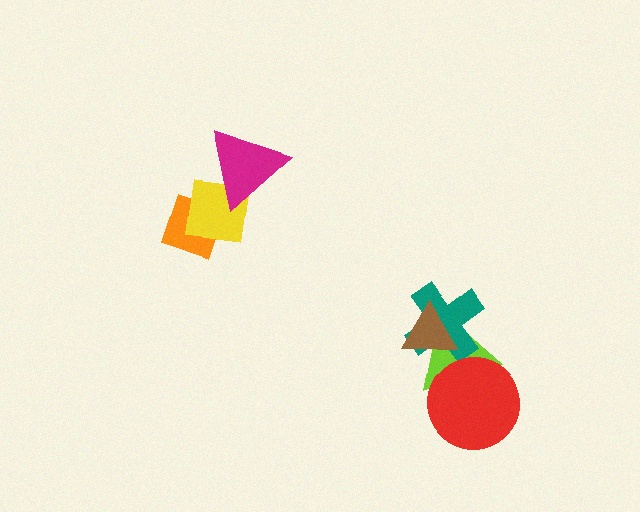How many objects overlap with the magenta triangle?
1 object overlaps with the magenta triangle.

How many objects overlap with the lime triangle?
3 objects overlap with the lime triangle.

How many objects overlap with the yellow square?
2 objects overlap with the yellow square.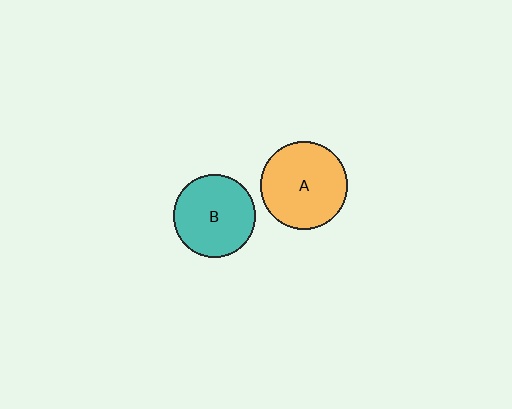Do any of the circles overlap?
No, none of the circles overlap.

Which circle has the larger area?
Circle A (orange).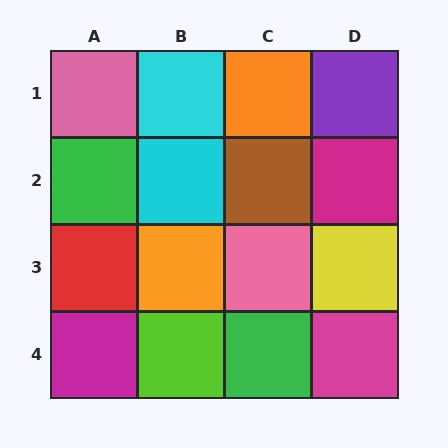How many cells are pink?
2 cells are pink.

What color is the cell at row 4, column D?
Magenta.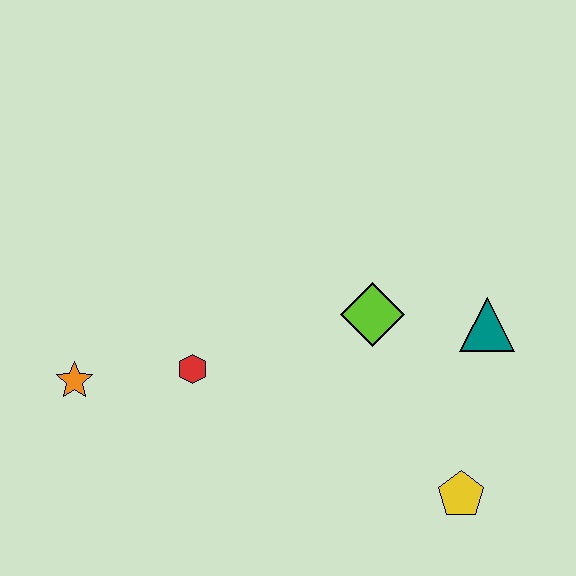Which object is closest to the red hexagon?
The orange star is closest to the red hexagon.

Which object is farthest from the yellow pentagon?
The orange star is farthest from the yellow pentagon.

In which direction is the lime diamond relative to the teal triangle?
The lime diamond is to the left of the teal triangle.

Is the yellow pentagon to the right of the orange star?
Yes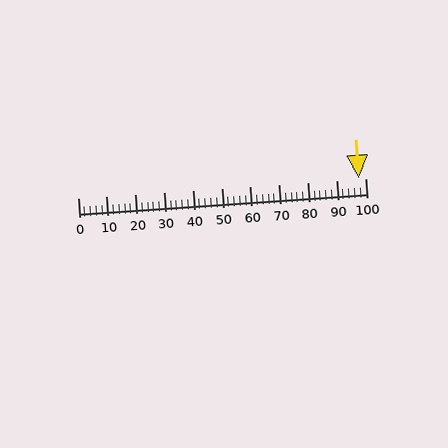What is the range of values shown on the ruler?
The ruler shows values from 0 to 100.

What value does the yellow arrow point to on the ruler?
The yellow arrow points to approximately 98.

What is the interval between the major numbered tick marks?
The major tick marks are spaced 10 units apart.